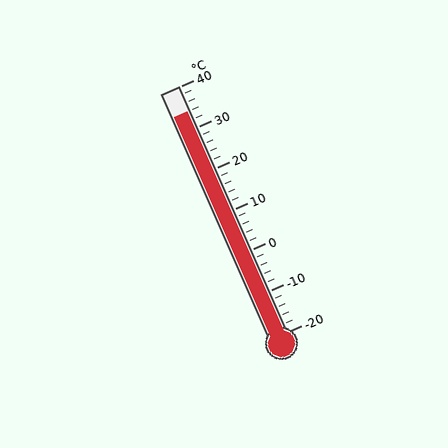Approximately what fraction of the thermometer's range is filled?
The thermometer is filled to approximately 90% of its range.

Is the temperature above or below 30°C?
The temperature is above 30°C.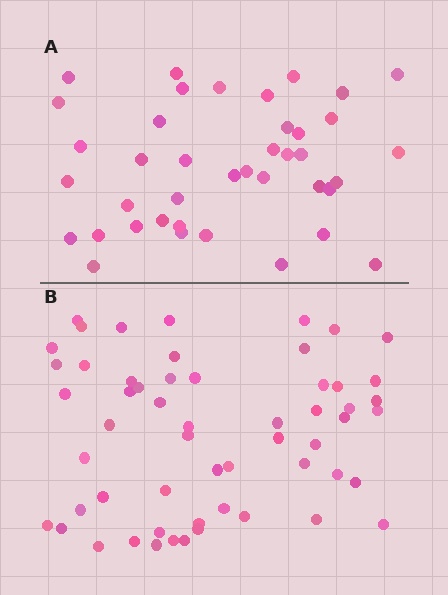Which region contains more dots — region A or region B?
Region B (the bottom region) has more dots.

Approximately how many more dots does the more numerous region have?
Region B has approximately 15 more dots than region A.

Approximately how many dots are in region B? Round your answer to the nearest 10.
About 60 dots. (The exact count is 56, which rounds to 60.)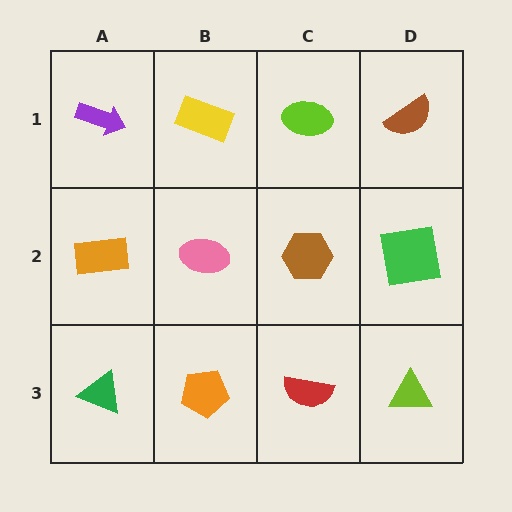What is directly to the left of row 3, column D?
A red semicircle.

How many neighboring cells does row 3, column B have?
3.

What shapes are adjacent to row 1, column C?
A brown hexagon (row 2, column C), a yellow rectangle (row 1, column B), a brown semicircle (row 1, column D).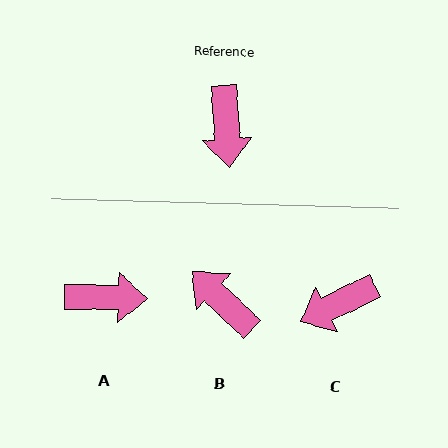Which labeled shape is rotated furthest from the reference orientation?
B, about 138 degrees away.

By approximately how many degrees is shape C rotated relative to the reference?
Approximately 68 degrees clockwise.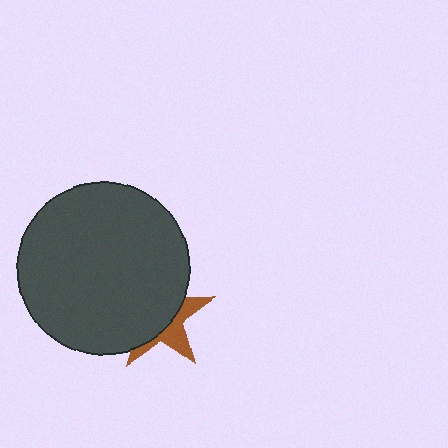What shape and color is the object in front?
The object in front is a dark gray circle.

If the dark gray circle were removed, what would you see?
You would see the complete brown star.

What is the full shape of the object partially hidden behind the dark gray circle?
The partially hidden object is a brown star.